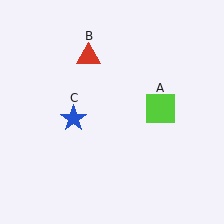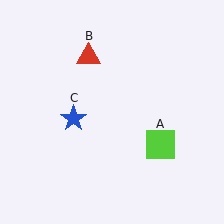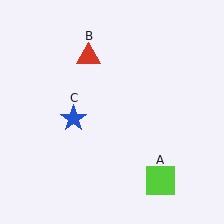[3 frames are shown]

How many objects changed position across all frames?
1 object changed position: lime square (object A).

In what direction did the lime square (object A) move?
The lime square (object A) moved down.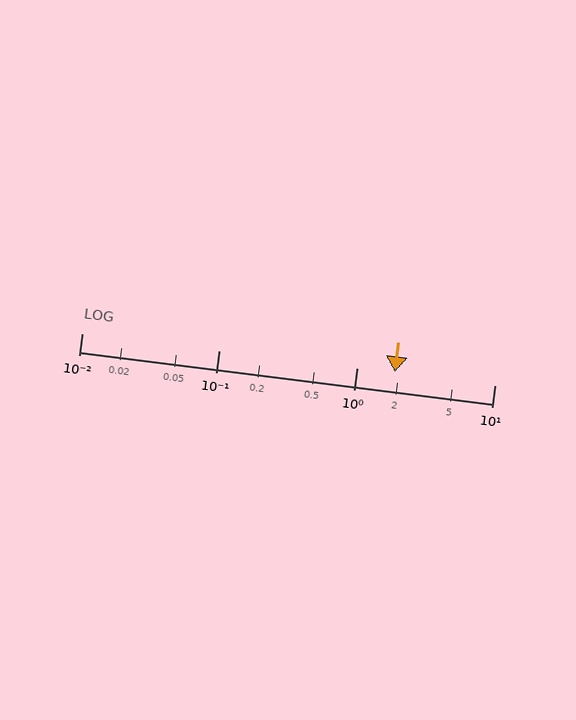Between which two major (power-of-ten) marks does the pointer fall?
The pointer is between 1 and 10.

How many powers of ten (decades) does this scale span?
The scale spans 3 decades, from 0.01 to 10.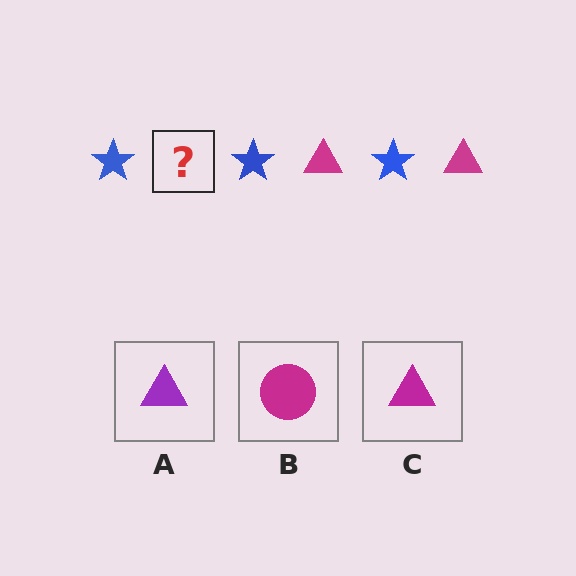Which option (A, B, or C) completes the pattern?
C.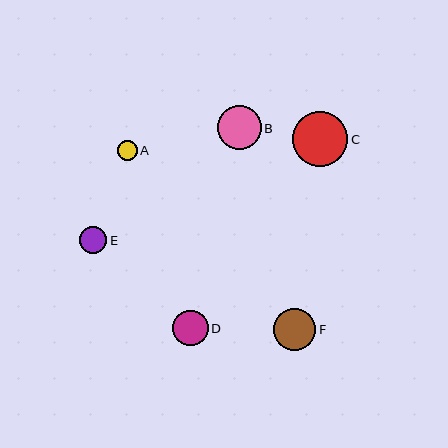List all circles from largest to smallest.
From largest to smallest: C, B, F, D, E, A.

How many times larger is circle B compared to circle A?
Circle B is approximately 2.2 times the size of circle A.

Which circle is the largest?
Circle C is the largest with a size of approximately 55 pixels.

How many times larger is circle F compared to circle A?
Circle F is approximately 2.1 times the size of circle A.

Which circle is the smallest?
Circle A is the smallest with a size of approximately 20 pixels.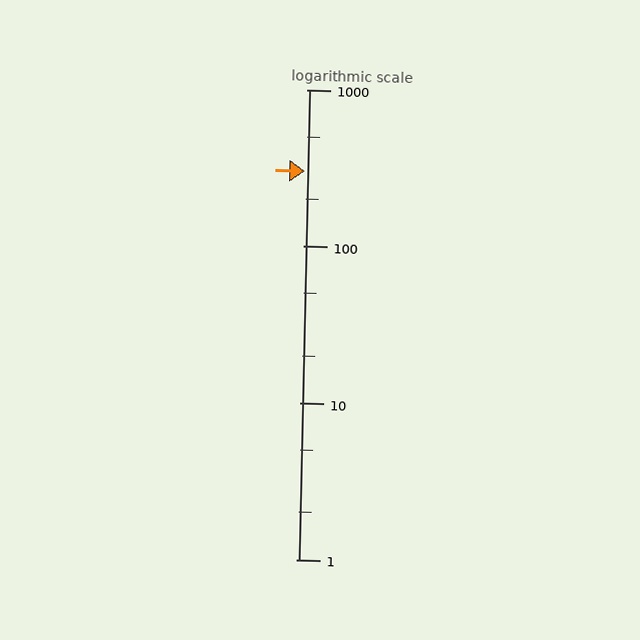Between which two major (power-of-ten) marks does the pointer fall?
The pointer is between 100 and 1000.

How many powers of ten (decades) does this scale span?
The scale spans 3 decades, from 1 to 1000.